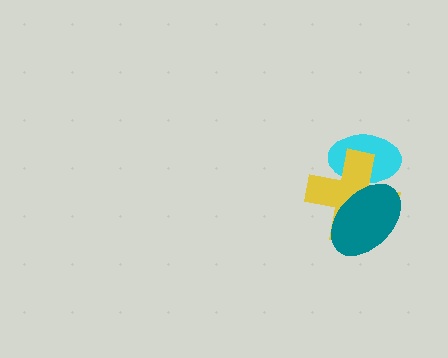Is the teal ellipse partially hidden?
No, no other shape covers it.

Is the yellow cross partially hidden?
Yes, it is partially covered by another shape.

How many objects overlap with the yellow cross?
2 objects overlap with the yellow cross.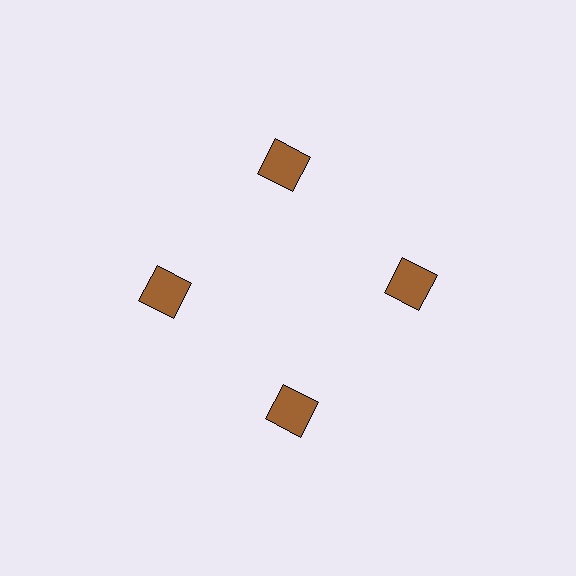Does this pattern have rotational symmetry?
Yes, this pattern has 4-fold rotational symmetry. It looks the same after rotating 90 degrees around the center.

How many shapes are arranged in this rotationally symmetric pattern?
There are 4 shapes, arranged in 4 groups of 1.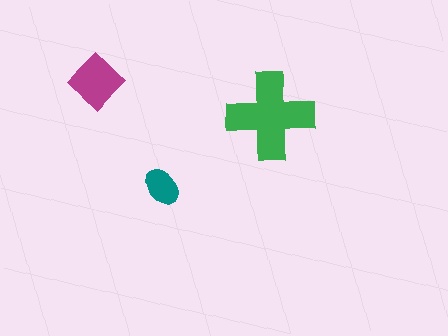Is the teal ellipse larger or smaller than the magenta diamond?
Smaller.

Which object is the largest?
The green cross.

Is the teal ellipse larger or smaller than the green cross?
Smaller.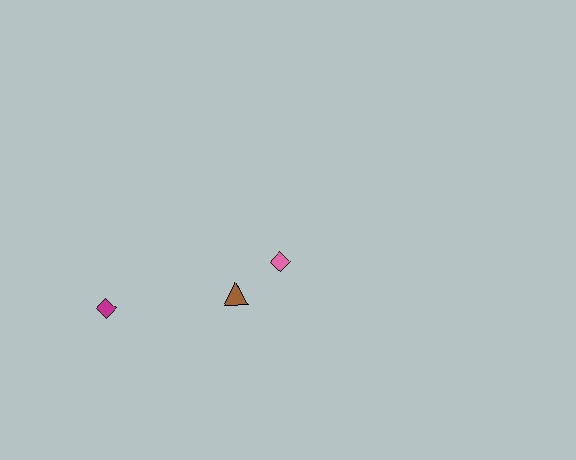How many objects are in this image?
There are 3 objects.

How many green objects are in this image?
There are no green objects.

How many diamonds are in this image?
There are 2 diamonds.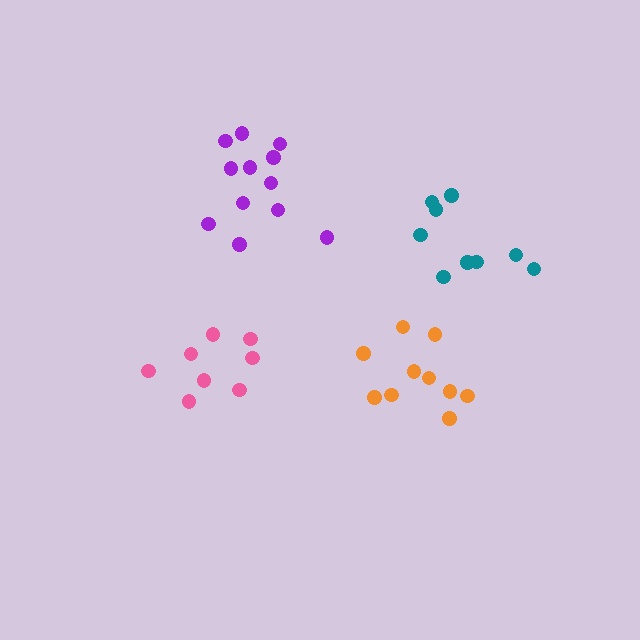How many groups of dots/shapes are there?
There are 4 groups.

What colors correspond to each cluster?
The clusters are colored: orange, purple, teal, pink.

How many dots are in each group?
Group 1: 10 dots, Group 2: 12 dots, Group 3: 9 dots, Group 4: 8 dots (39 total).